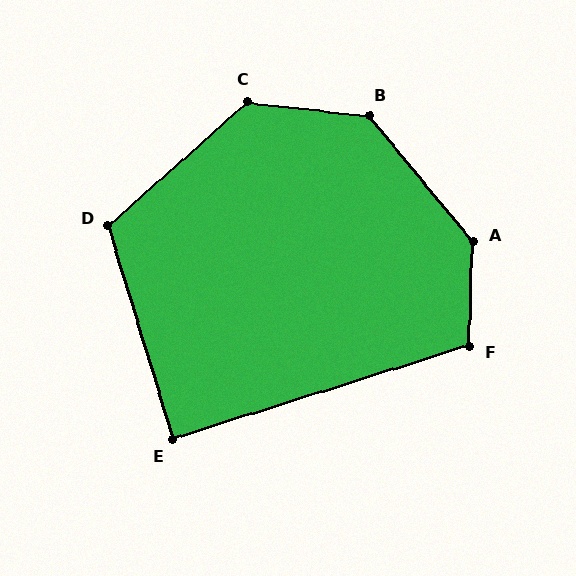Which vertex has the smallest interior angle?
E, at approximately 89 degrees.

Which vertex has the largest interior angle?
A, at approximately 139 degrees.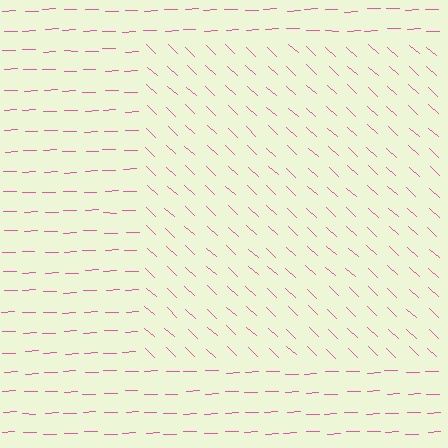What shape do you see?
I see a rectangle.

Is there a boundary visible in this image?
Yes, there is a texture boundary formed by a change in line orientation.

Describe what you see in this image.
The image is filled with small pink line segments. A rectangle region in the image has lines oriented differently from the surrounding lines, creating a visible texture boundary.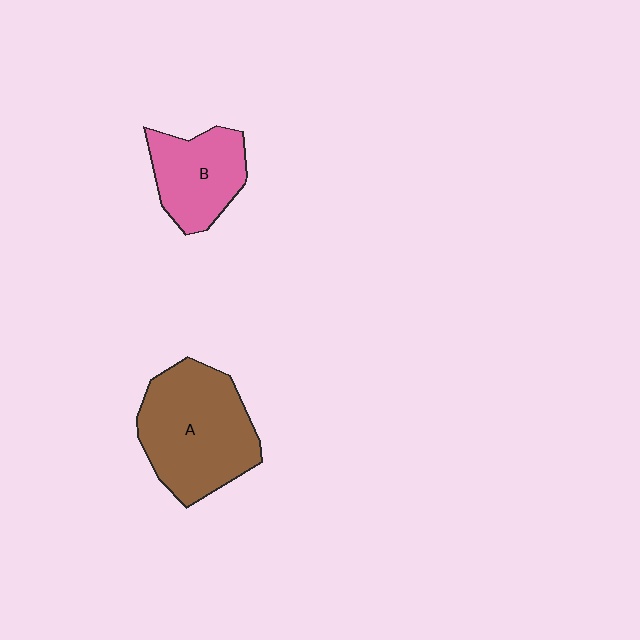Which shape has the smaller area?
Shape B (pink).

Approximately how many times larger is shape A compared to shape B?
Approximately 1.6 times.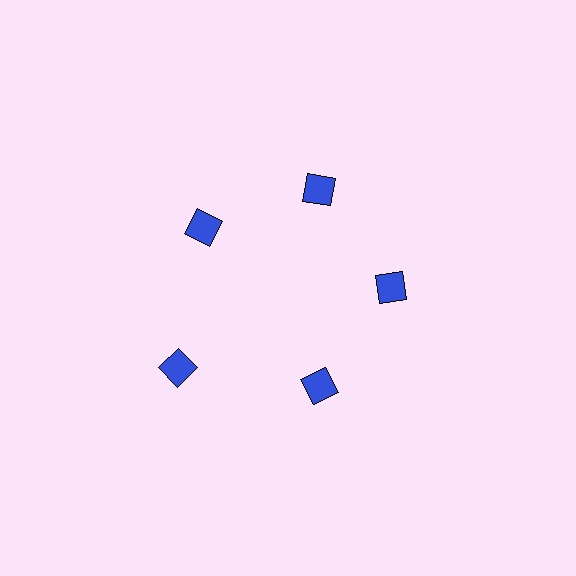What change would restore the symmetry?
The symmetry would be restored by moving it inward, back onto the ring so that all 5 diamonds sit at equal angles and equal distance from the center.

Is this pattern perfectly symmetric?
No. The 5 blue diamonds are arranged in a ring, but one element near the 8 o'clock position is pushed outward from the center, breaking the 5-fold rotational symmetry.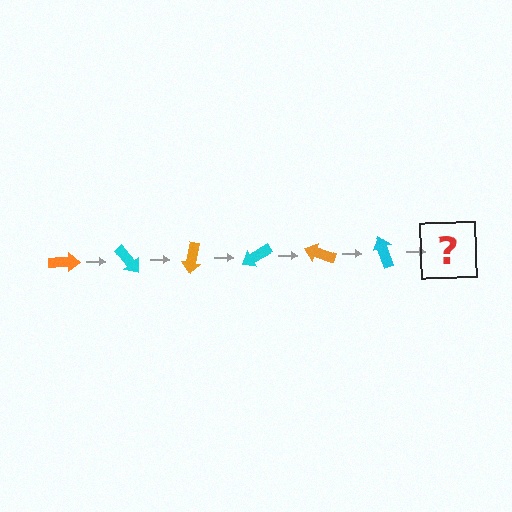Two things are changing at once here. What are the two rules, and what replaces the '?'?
The two rules are that it rotates 50 degrees each step and the color cycles through orange and cyan. The '?' should be an orange arrow, rotated 300 degrees from the start.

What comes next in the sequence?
The next element should be an orange arrow, rotated 300 degrees from the start.